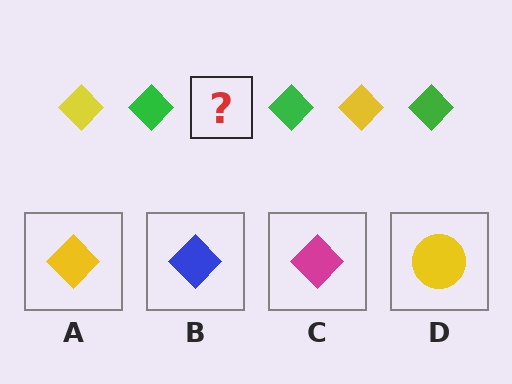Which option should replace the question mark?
Option A.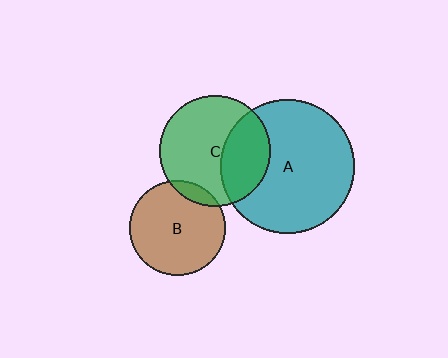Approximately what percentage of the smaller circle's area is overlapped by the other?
Approximately 10%.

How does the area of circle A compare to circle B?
Approximately 2.0 times.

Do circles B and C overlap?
Yes.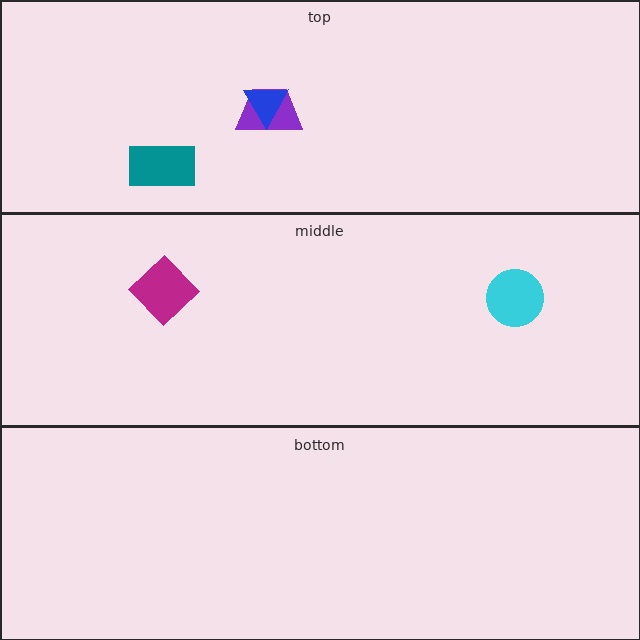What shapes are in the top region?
The purple trapezoid, the blue triangle, the teal rectangle.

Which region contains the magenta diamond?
The middle region.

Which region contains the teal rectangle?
The top region.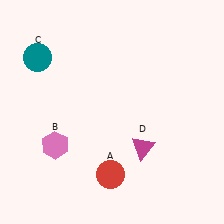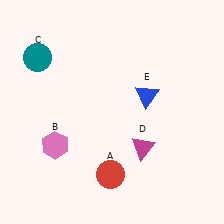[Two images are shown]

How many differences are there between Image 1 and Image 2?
There is 1 difference between the two images.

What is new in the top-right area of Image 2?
A blue triangle (E) was added in the top-right area of Image 2.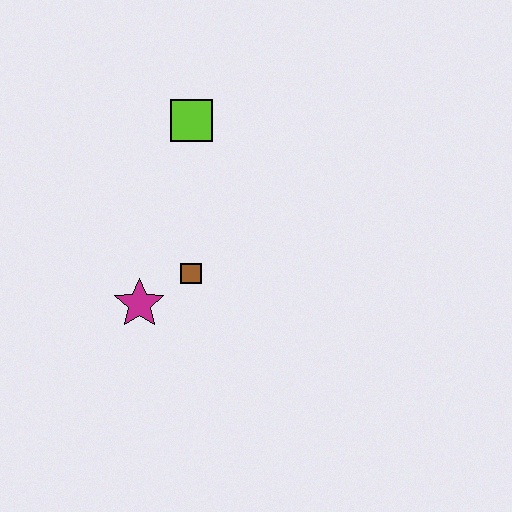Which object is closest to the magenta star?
The brown square is closest to the magenta star.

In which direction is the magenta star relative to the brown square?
The magenta star is to the left of the brown square.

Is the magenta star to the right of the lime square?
No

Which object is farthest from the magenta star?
The lime square is farthest from the magenta star.